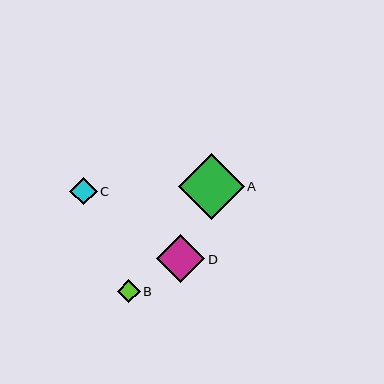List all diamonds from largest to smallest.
From largest to smallest: A, D, C, B.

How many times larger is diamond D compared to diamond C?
Diamond D is approximately 1.8 times the size of diamond C.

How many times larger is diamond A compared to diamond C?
Diamond A is approximately 2.4 times the size of diamond C.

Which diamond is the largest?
Diamond A is the largest with a size of approximately 66 pixels.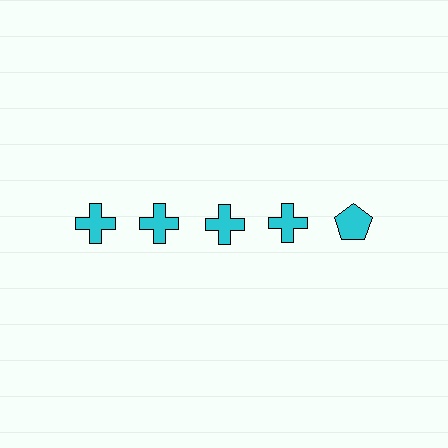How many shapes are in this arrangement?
There are 5 shapes arranged in a grid pattern.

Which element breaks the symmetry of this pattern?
The cyan pentagon in the top row, rightmost column breaks the symmetry. All other shapes are cyan crosses.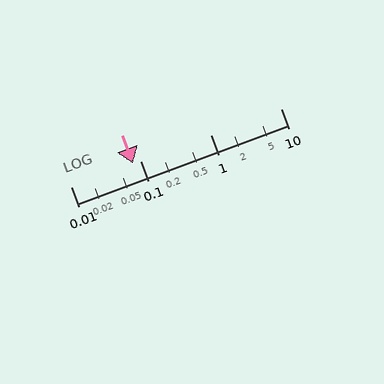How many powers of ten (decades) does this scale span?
The scale spans 3 decades, from 0.01 to 10.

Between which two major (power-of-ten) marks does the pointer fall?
The pointer is between 0.01 and 0.1.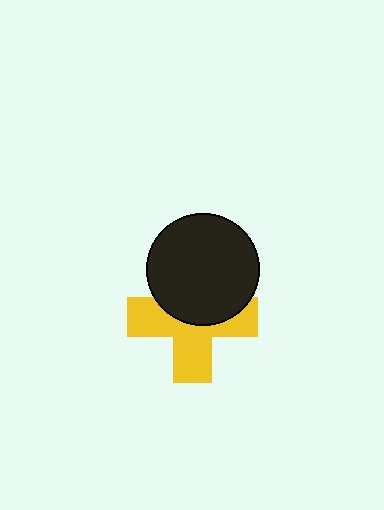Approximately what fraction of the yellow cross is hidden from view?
Roughly 43% of the yellow cross is hidden behind the black circle.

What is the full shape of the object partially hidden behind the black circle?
The partially hidden object is a yellow cross.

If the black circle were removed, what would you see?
You would see the complete yellow cross.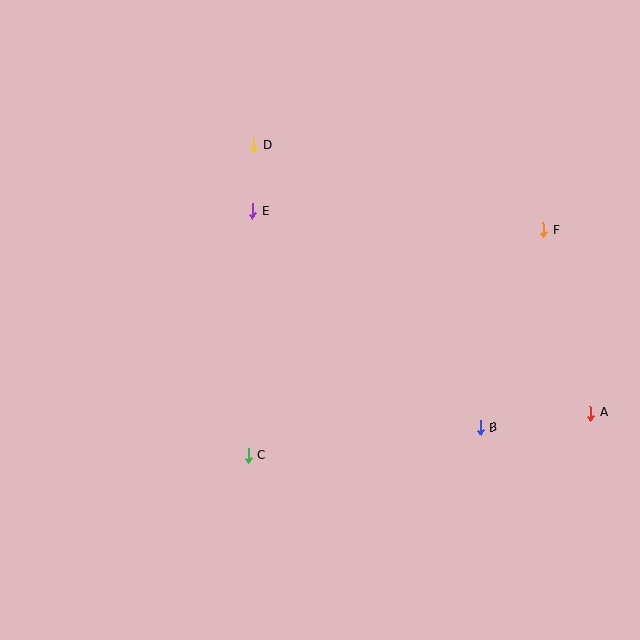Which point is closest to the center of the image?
Point E at (253, 211) is closest to the center.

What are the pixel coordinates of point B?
Point B is at (480, 428).